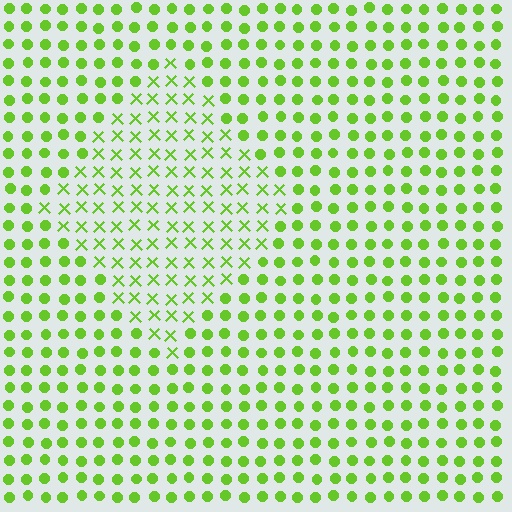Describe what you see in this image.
The image is filled with small lime elements arranged in a uniform grid. A diamond-shaped region contains X marks, while the surrounding area contains circles. The boundary is defined purely by the change in element shape.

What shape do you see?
I see a diamond.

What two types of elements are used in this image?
The image uses X marks inside the diamond region and circles outside it.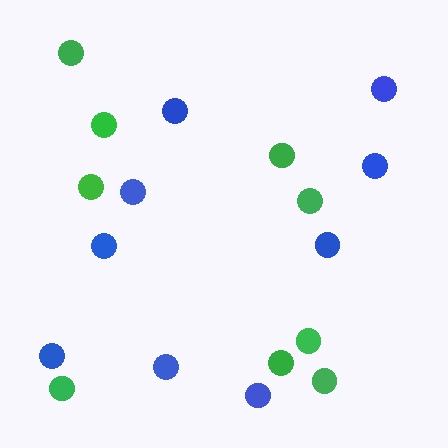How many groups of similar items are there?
There are 2 groups: one group of blue circles (9) and one group of green circles (9).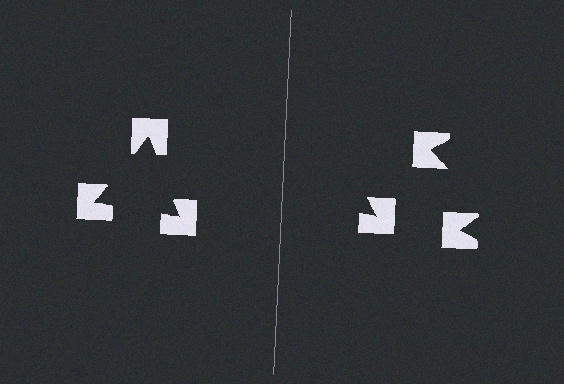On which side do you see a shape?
An illusory triangle appears on the left side. On the right side the wedge cuts are rotated, so no coherent shape forms.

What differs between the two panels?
The notched squares are positioned identically on both sides; only the wedge orientations differ. On the left they align to a triangle; on the right they are misaligned.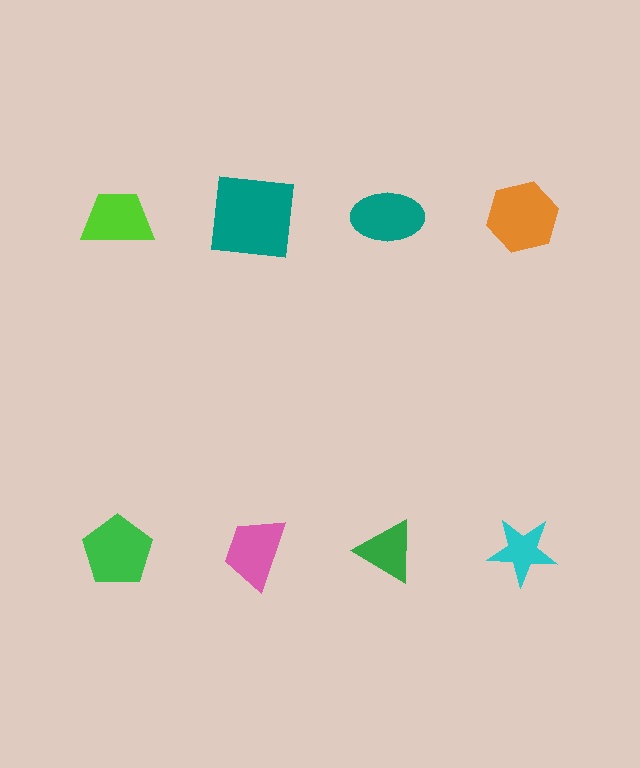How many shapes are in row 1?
4 shapes.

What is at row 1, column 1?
A lime trapezoid.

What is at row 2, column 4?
A cyan star.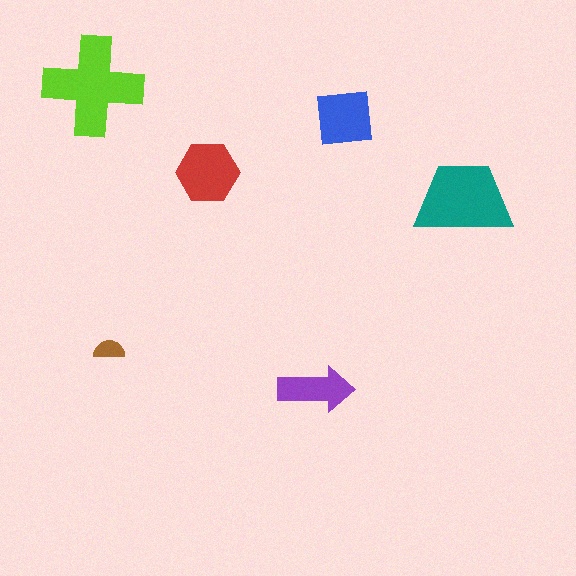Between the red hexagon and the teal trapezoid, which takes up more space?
The teal trapezoid.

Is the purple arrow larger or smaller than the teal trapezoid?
Smaller.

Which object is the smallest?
The brown semicircle.